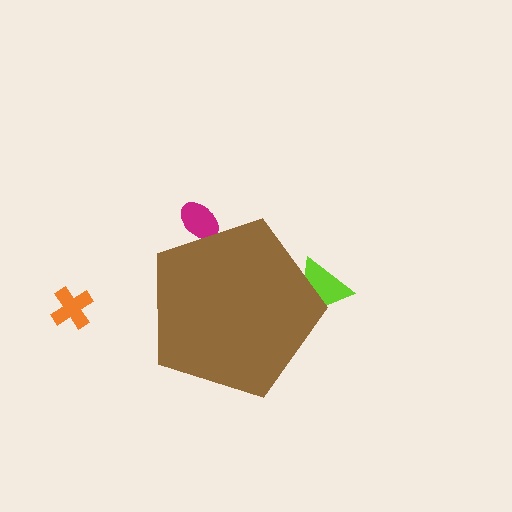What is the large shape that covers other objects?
A brown pentagon.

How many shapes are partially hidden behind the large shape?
2 shapes are partially hidden.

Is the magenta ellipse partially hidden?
Yes, the magenta ellipse is partially hidden behind the brown pentagon.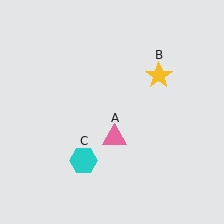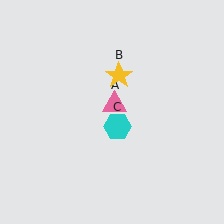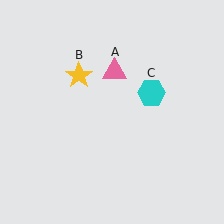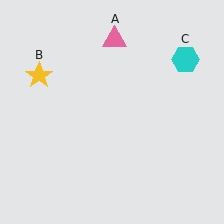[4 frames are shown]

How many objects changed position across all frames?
3 objects changed position: pink triangle (object A), yellow star (object B), cyan hexagon (object C).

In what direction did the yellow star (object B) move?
The yellow star (object B) moved left.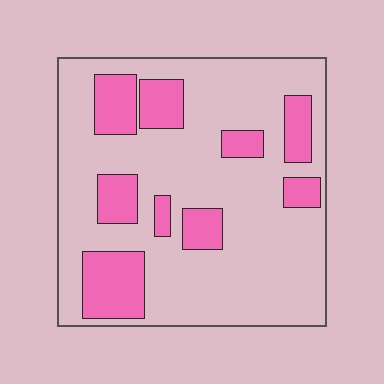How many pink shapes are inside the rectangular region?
9.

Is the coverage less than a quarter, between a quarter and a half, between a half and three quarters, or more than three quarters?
Less than a quarter.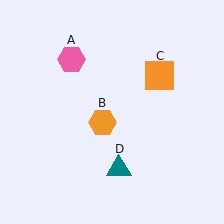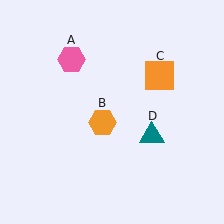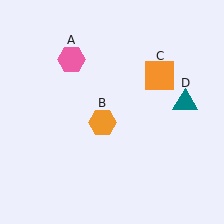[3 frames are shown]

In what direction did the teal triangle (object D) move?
The teal triangle (object D) moved up and to the right.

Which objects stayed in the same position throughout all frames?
Pink hexagon (object A) and orange hexagon (object B) and orange square (object C) remained stationary.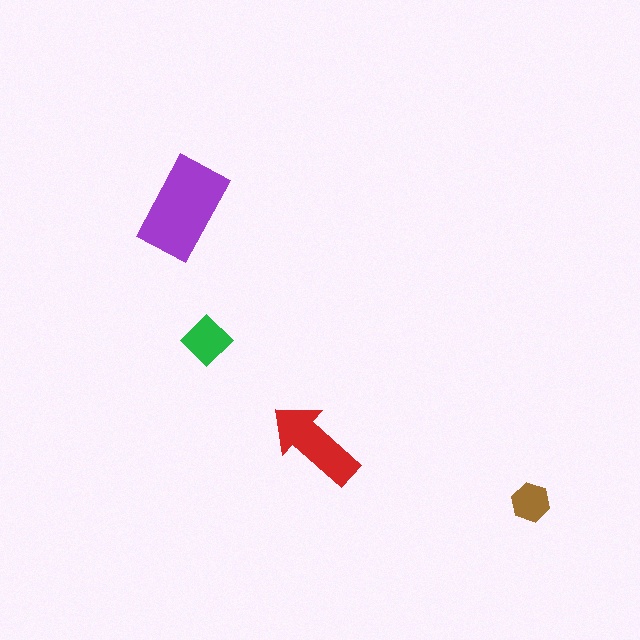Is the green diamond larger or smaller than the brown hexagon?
Larger.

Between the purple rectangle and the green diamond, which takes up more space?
The purple rectangle.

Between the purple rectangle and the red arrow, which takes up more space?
The purple rectangle.